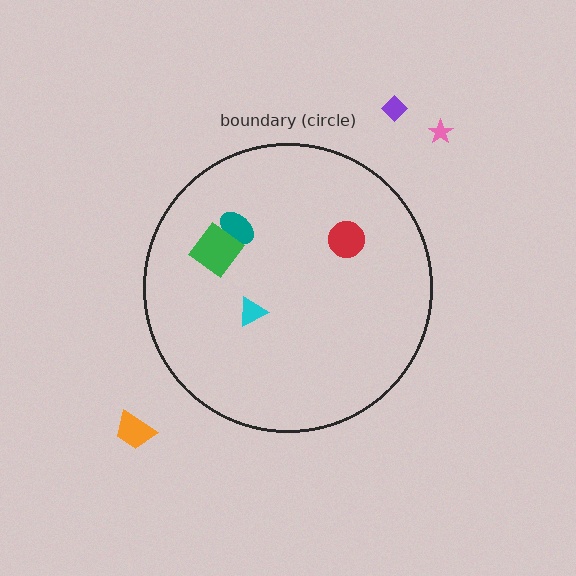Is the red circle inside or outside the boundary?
Inside.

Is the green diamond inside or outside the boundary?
Inside.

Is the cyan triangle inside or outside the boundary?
Inside.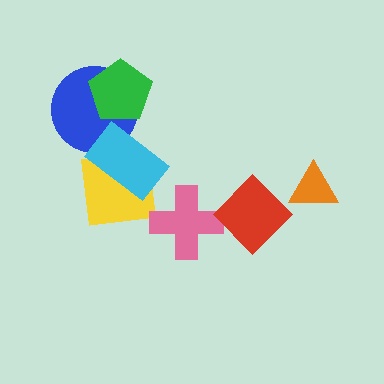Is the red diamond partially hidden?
No, no other shape covers it.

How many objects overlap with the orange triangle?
0 objects overlap with the orange triangle.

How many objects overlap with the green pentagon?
1 object overlaps with the green pentagon.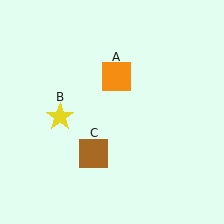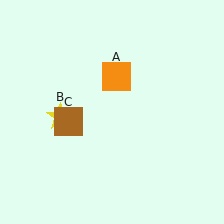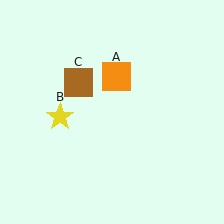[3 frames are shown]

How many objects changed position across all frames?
1 object changed position: brown square (object C).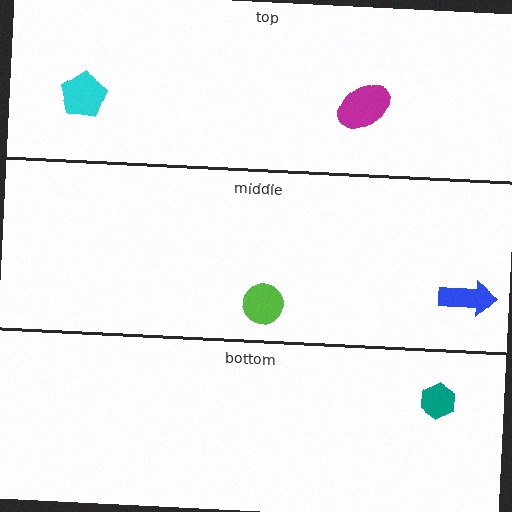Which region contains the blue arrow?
The middle region.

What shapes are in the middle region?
The blue arrow, the lime circle.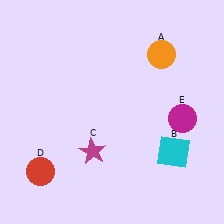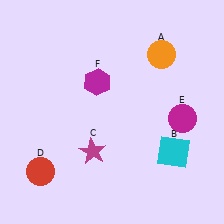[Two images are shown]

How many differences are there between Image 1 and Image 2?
There is 1 difference between the two images.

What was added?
A magenta hexagon (F) was added in Image 2.